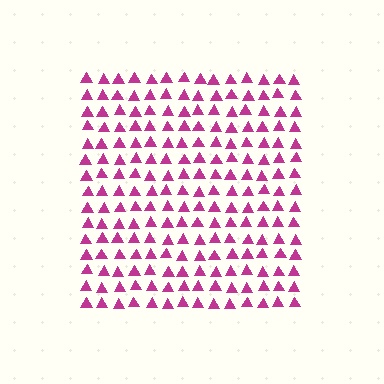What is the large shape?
The large shape is a square.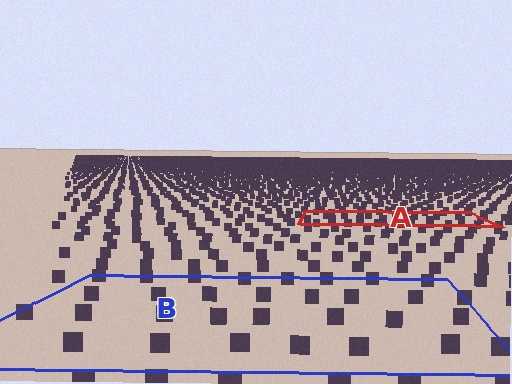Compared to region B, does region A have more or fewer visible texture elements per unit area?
Region A has more texture elements per unit area — they are packed more densely because it is farther away.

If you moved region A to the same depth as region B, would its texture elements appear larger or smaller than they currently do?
They would appear larger. At a closer depth, the same texture elements are projected at a bigger on-screen size.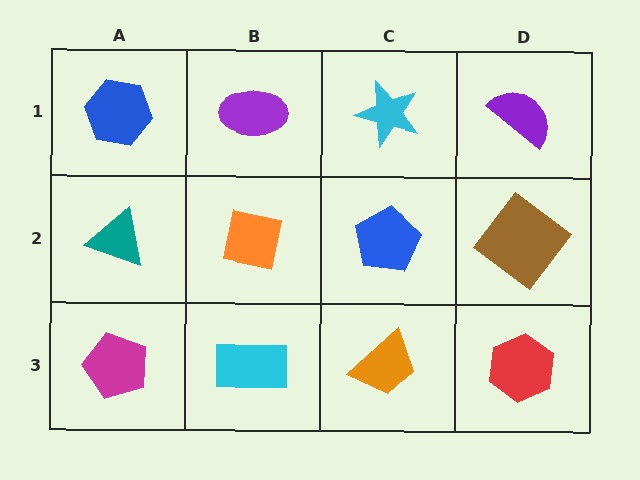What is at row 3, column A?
A magenta pentagon.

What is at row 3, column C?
An orange trapezoid.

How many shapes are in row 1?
4 shapes.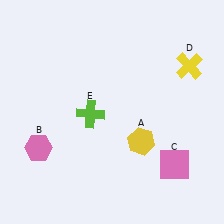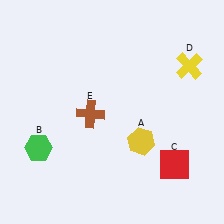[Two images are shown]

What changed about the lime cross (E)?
In Image 1, E is lime. In Image 2, it changed to brown.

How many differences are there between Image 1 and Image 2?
There are 3 differences between the two images.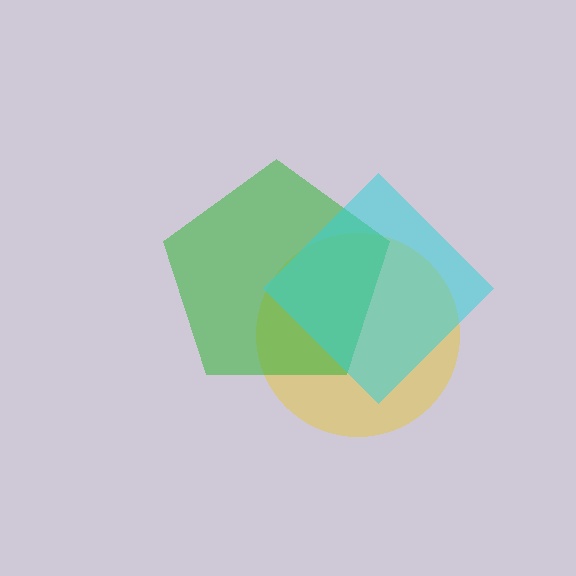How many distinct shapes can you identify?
There are 3 distinct shapes: a yellow circle, a green pentagon, a cyan diamond.